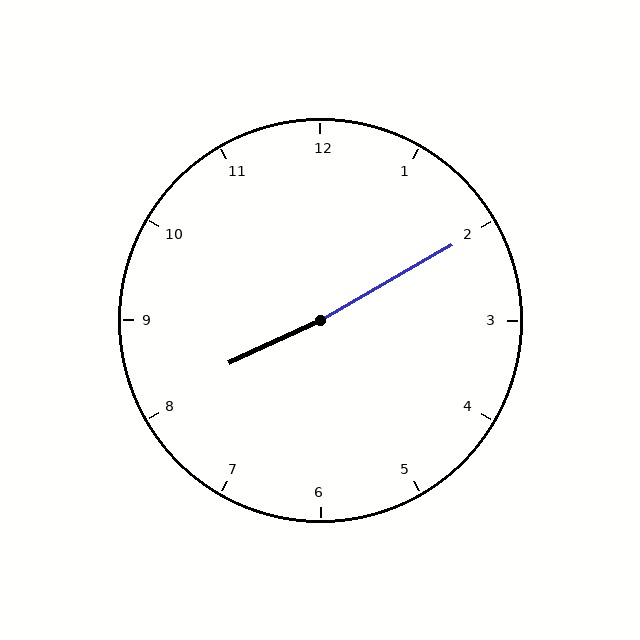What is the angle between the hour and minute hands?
Approximately 175 degrees.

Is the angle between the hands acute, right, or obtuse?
It is obtuse.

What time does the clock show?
8:10.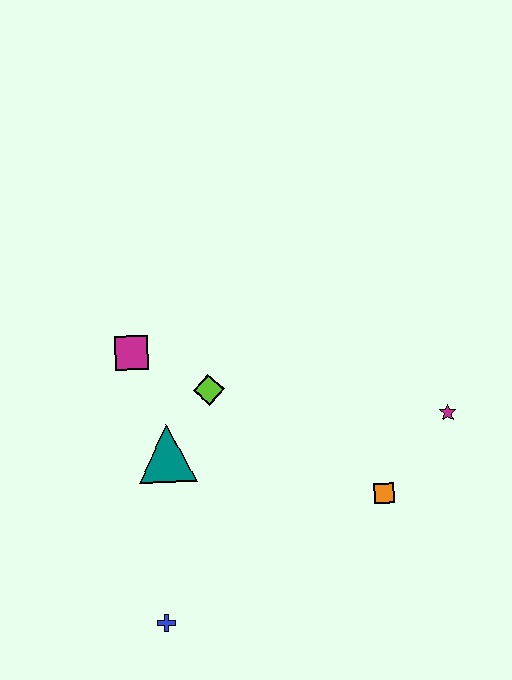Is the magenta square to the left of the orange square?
Yes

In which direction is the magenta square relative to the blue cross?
The magenta square is above the blue cross.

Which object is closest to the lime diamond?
The teal triangle is closest to the lime diamond.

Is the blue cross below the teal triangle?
Yes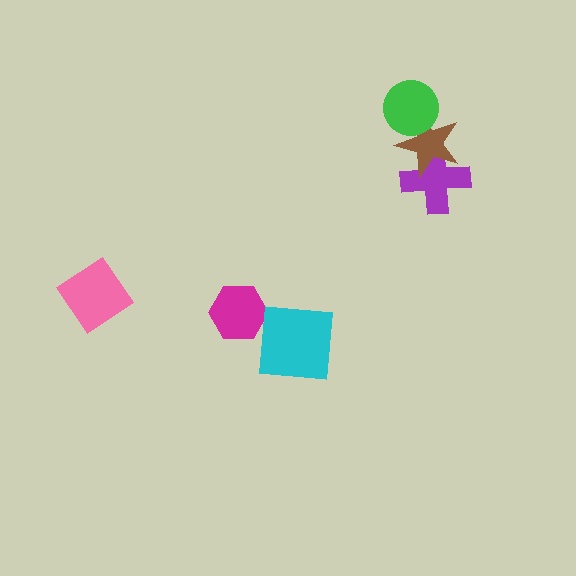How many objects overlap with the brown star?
2 objects overlap with the brown star.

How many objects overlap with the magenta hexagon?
0 objects overlap with the magenta hexagon.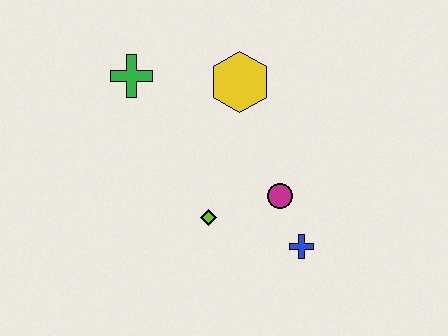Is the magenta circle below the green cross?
Yes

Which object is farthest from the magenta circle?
The green cross is farthest from the magenta circle.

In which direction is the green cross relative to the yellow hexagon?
The green cross is to the left of the yellow hexagon.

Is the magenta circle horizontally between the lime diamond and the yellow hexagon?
No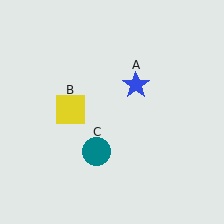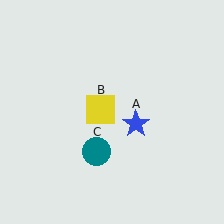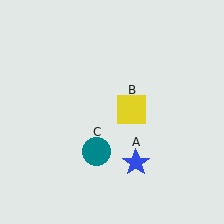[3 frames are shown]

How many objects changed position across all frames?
2 objects changed position: blue star (object A), yellow square (object B).